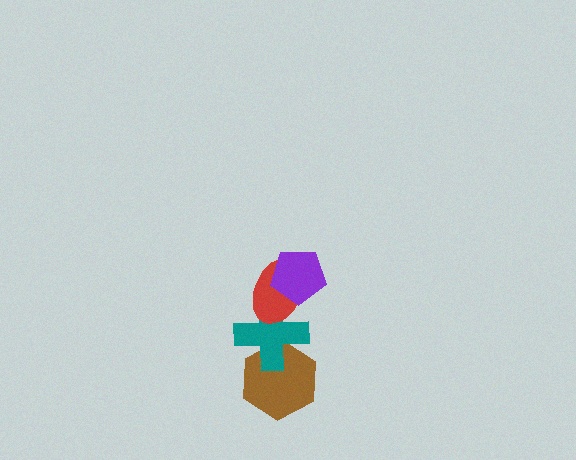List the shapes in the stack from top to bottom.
From top to bottom: the purple pentagon, the red ellipse, the teal cross, the brown hexagon.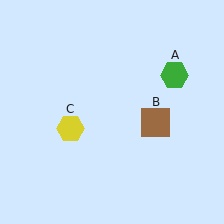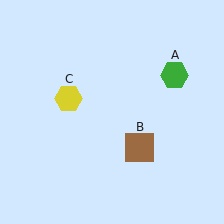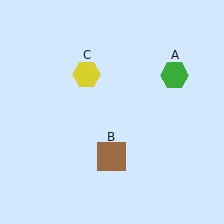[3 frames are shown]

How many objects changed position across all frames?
2 objects changed position: brown square (object B), yellow hexagon (object C).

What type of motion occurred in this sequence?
The brown square (object B), yellow hexagon (object C) rotated clockwise around the center of the scene.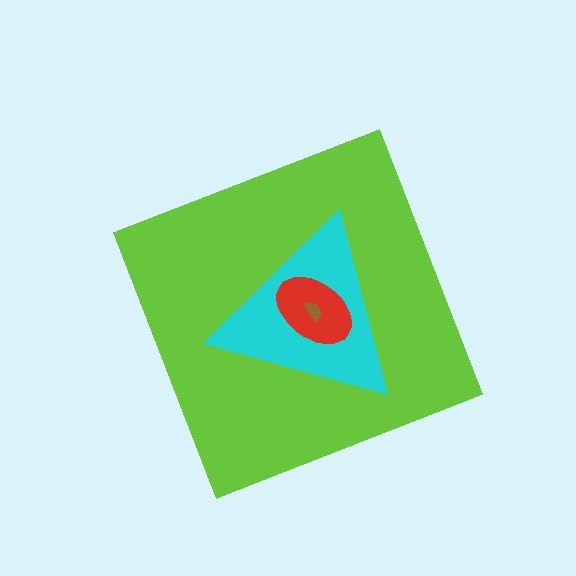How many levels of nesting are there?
4.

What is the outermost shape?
The lime diamond.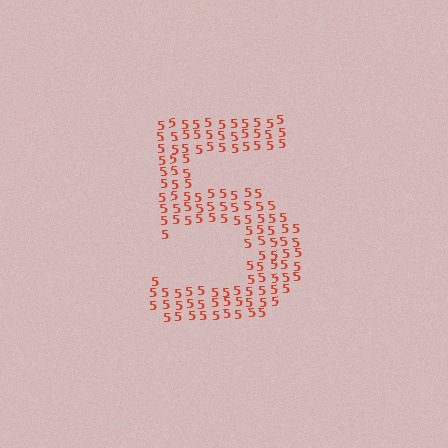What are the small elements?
The small elements are digit 5's.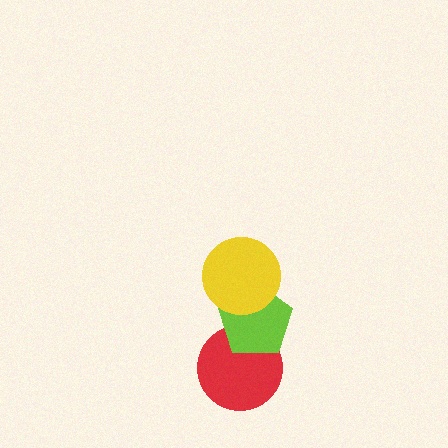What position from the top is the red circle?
The red circle is 3rd from the top.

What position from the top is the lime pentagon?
The lime pentagon is 2nd from the top.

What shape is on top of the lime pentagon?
The yellow circle is on top of the lime pentagon.